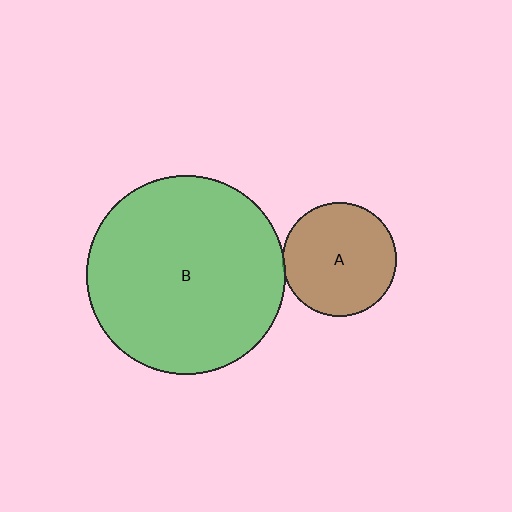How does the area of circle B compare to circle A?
Approximately 3.1 times.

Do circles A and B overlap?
Yes.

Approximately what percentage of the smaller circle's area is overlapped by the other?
Approximately 5%.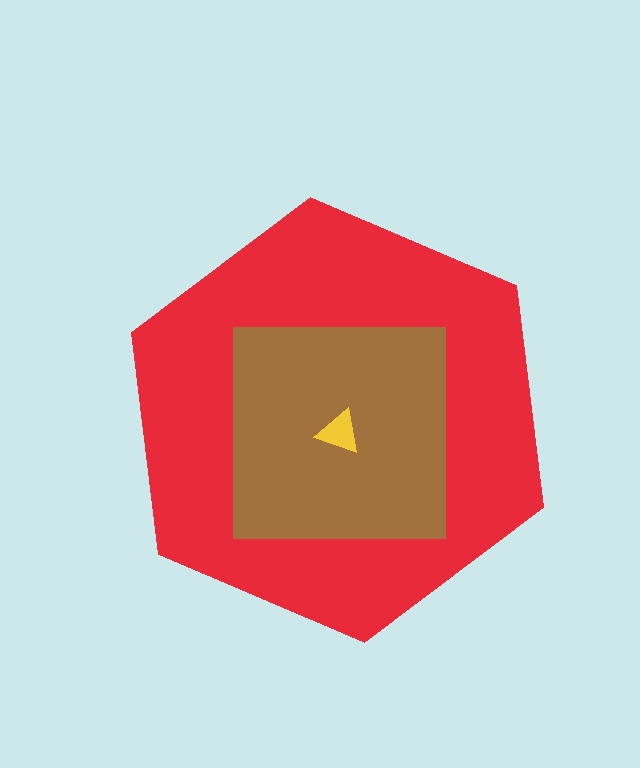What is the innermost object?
The yellow triangle.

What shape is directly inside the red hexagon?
The brown square.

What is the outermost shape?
The red hexagon.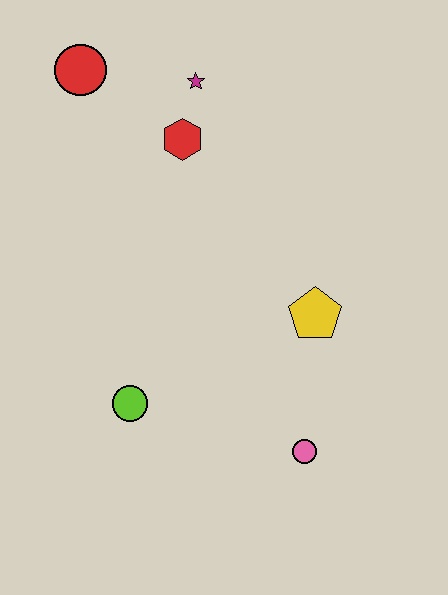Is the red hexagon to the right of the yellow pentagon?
No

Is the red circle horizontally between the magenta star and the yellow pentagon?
No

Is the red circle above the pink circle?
Yes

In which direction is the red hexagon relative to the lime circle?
The red hexagon is above the lime circle.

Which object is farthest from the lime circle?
The red circle is farthest from the lime circle.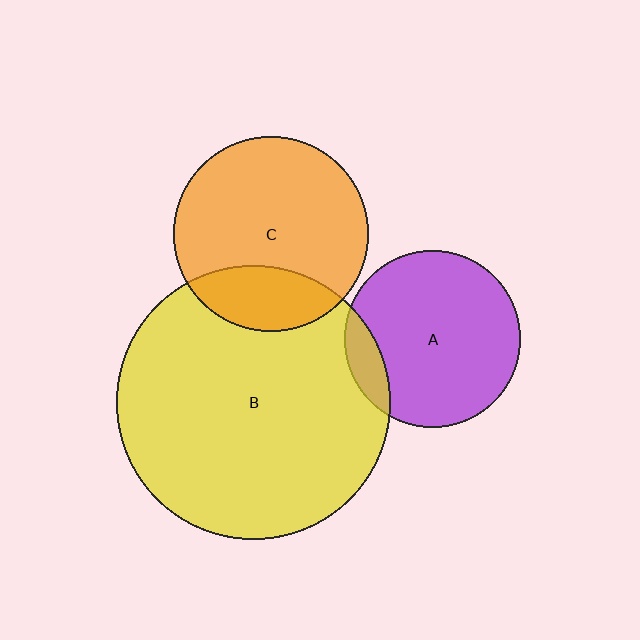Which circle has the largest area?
Circle B (yellow).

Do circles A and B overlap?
Yes.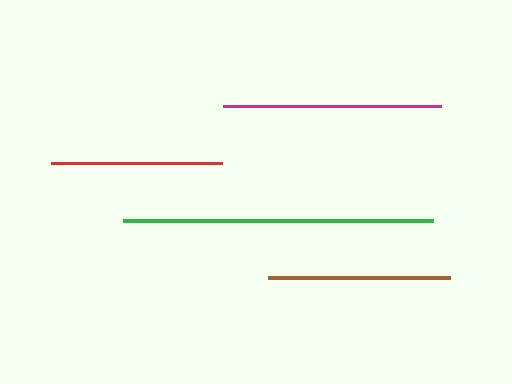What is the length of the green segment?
The green segment is approximately 310 pixels long.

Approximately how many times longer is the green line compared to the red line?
The green line is approximately 1.8 times the length of the red line.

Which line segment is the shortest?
The red line is the shortest at approximately 170 pixels.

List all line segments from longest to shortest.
From longest to shortest: green, magenta, brown, red.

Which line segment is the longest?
The green line is the longest at approximately 310 pixels.